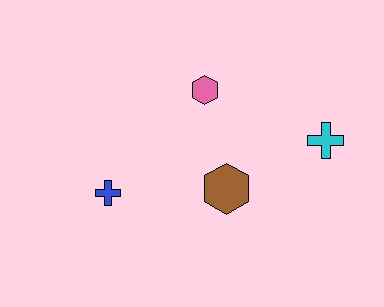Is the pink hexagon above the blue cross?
Yes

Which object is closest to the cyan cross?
The brown hexagon is closest to the cyan cross.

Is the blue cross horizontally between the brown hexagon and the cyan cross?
No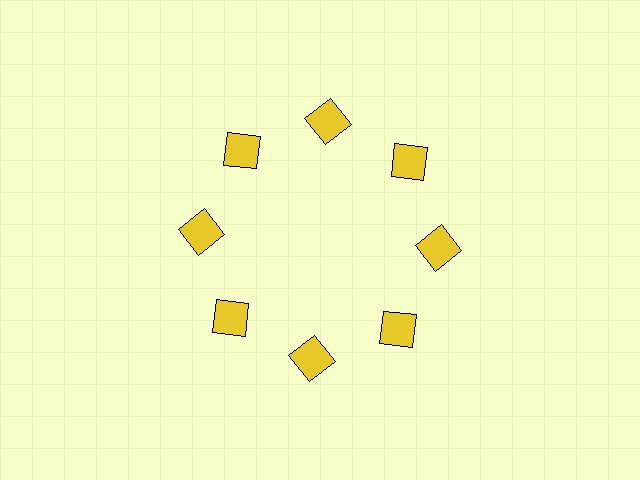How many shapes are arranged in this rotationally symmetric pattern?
There are 8 shapes, arranged in 8 groups of 1.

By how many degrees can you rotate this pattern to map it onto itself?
The pattern maps onto itself every 45 degrees of rotation.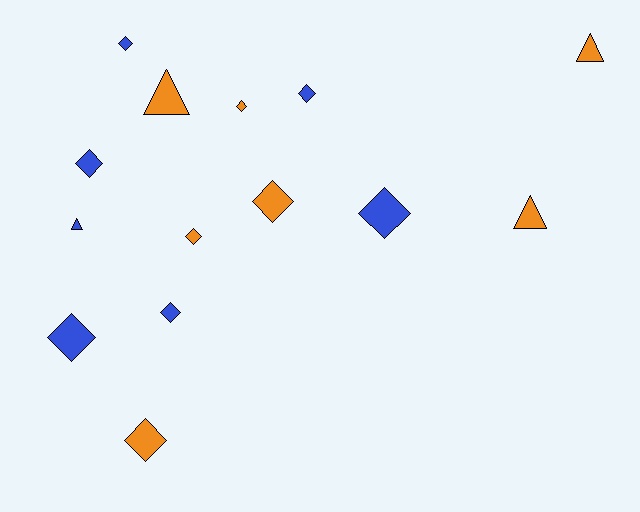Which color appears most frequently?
Blue, with 7 objects.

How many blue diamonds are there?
There are 6 blue diamonds.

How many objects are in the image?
There are 14 objects.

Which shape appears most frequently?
Diamond, with 10 objects.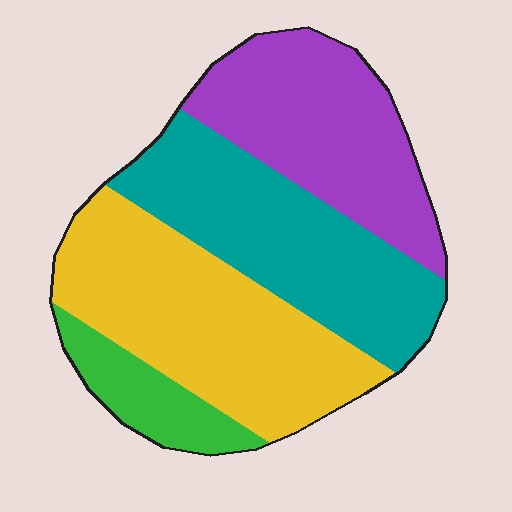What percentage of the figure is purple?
Purple takes up between a sixth and a third of the figure.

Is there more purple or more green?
Purple.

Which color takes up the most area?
Yellow, at roughly 35%.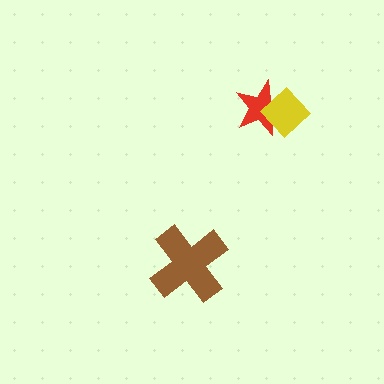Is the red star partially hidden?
Yes, it is partially covered by another shape.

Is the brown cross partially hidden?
No, no other shape covers it.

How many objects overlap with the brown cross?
0 objects overlap with the brown cross.